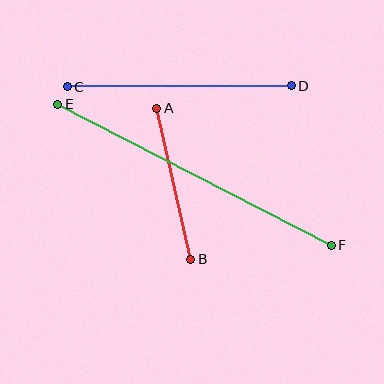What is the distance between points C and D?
The distance is approximately 224 pixels.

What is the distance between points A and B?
The distance is approximately 155 pixels.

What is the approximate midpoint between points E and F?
The midpoint is at approximately (195, 175) pixels.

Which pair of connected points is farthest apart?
Points E and F are farthest apart.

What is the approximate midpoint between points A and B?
The midpoint is at approximately (174, 184) pixels.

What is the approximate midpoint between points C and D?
The midpoint is at approximately (179, 86) pixels.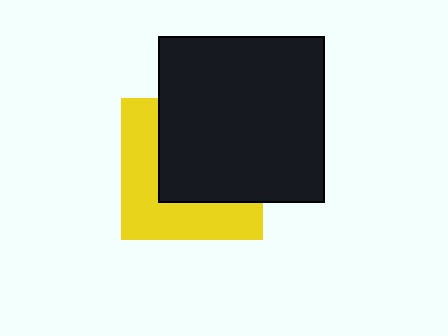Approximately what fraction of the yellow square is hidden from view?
Roughly 56% of the yellow square is hidden behind the black square.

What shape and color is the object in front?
The object in front is a black square.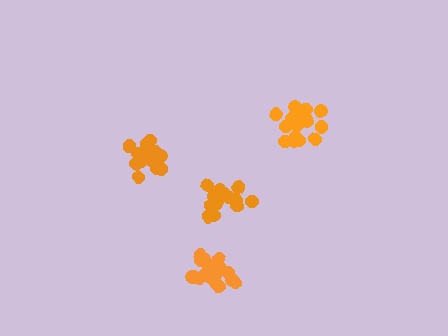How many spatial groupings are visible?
There are 4 spatial groupings.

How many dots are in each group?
Group 1: 19 dots, Group 2: 20 dots, Group 3: 19 dots, Group 4: 20 dots (78 total).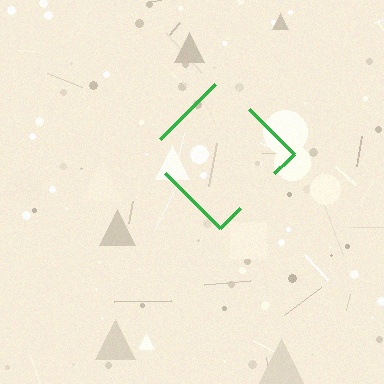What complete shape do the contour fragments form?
The contour fragments form a diamond.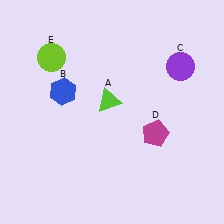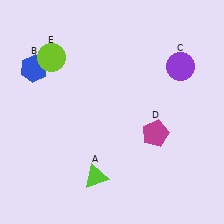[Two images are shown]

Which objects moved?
The objects that moved are: the lime triangle (A), the blue hexagon (B).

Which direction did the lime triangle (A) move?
The lime triangle (A) moved down.